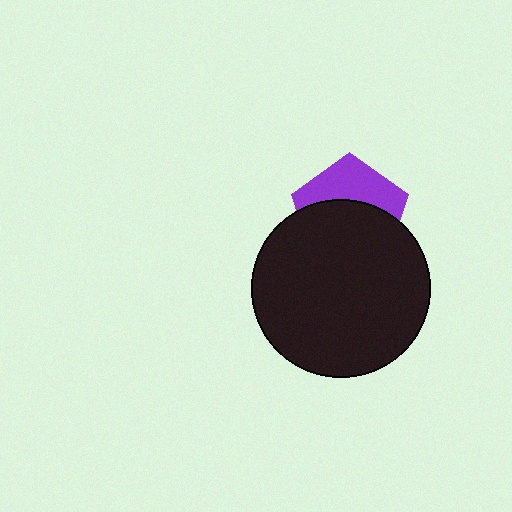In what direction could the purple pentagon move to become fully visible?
The purple pentagon could move up. That would shift it out from behind the black circle entirely.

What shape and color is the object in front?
The object in front is a black circle.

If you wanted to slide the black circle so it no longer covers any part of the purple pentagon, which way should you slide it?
Slide it down — that is the most direct way to separate the two shapes.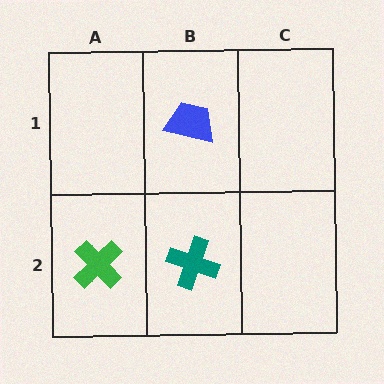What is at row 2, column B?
A teal cross.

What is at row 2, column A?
A green cross.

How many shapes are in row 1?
1 shape.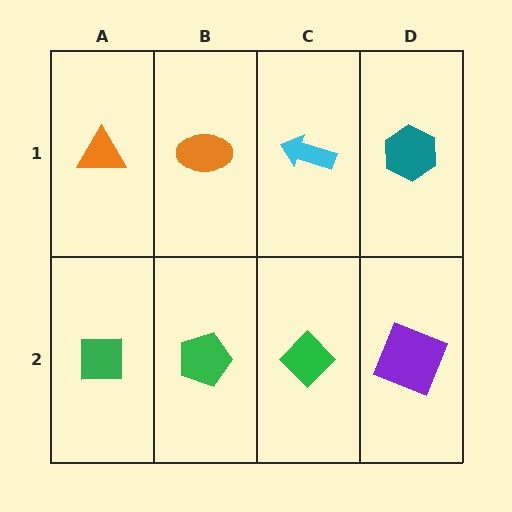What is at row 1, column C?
A cyan arrow.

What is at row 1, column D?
A teal hexagon.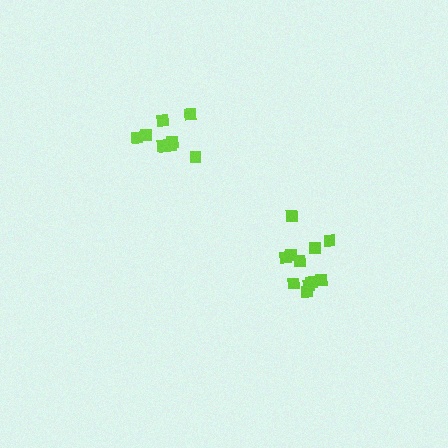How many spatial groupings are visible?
There are 2 spatial groupings.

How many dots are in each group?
Group 1: 9 dots, Group 2: 11 dots (20 total).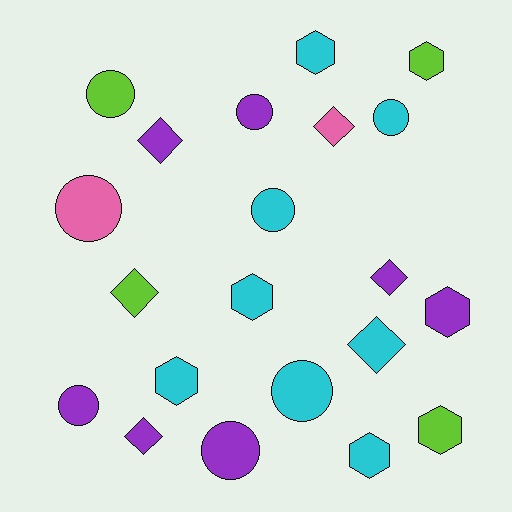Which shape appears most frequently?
Circle, with 8 objects.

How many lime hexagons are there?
There are 2 lime hexagons.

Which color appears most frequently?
Cyan, with 8 objects.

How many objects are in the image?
There are 21 objects.